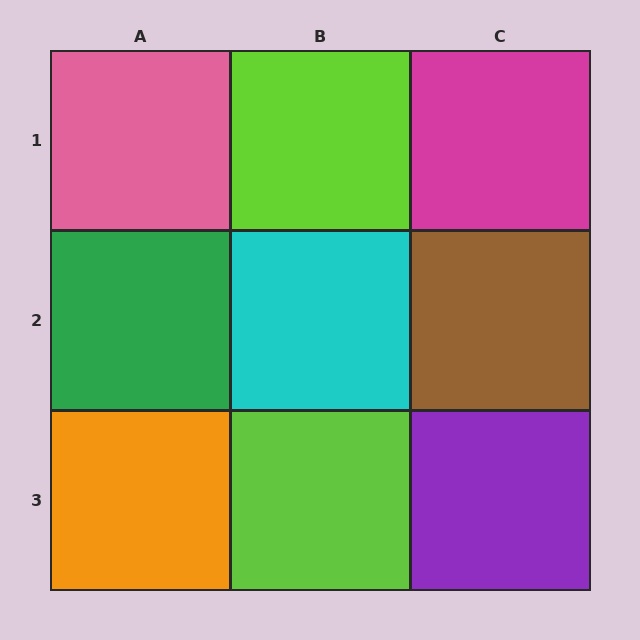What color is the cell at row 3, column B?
Lime.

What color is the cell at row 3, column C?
Purple.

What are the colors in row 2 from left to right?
Green, cyan, brown.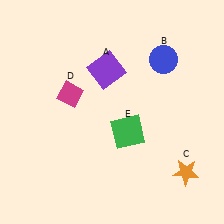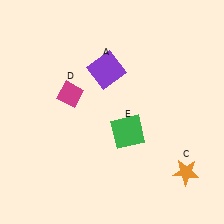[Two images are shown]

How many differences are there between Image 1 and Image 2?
There is 1 difference between the two images.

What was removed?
The blue circle (B) was removed in Image 2.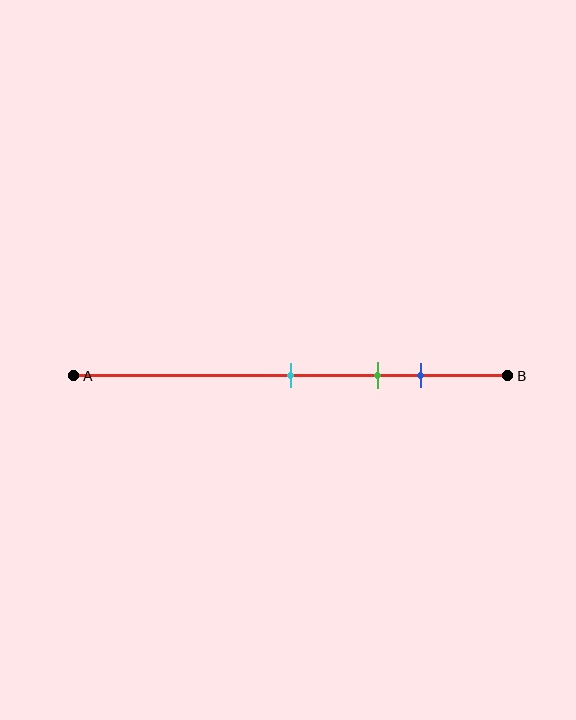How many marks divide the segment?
There are 3 marks dividing the segment.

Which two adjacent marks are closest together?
The green and blue marks are the closest adjacent pair.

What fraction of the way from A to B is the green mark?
The green mark is approximately 70% (0.7) of the way from A to B.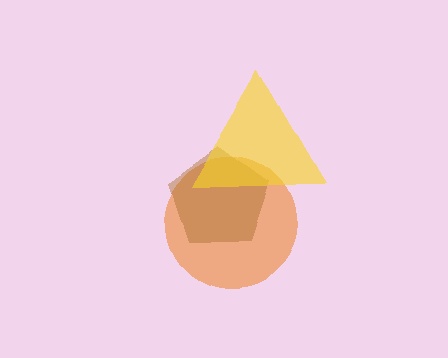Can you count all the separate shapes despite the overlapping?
Yes, there are 3 separate shapes.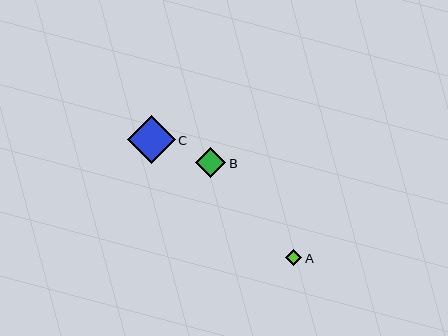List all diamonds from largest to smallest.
From largest to smallest: C, B, A.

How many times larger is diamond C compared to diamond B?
Diamond C is approximately 1.6 times the size of diamond B.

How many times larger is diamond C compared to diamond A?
Diamond C is approximately 2.9 times the size of diamond A.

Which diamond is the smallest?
Diamond A is the smallest with a size of approximately 16 pixels.